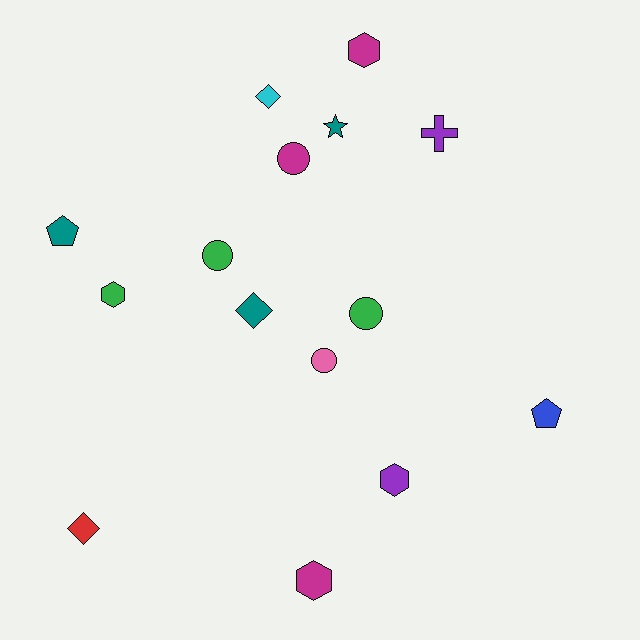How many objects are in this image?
There are 15 objects.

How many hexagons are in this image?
There are 4 hexagons.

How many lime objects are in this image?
There are no lime objects.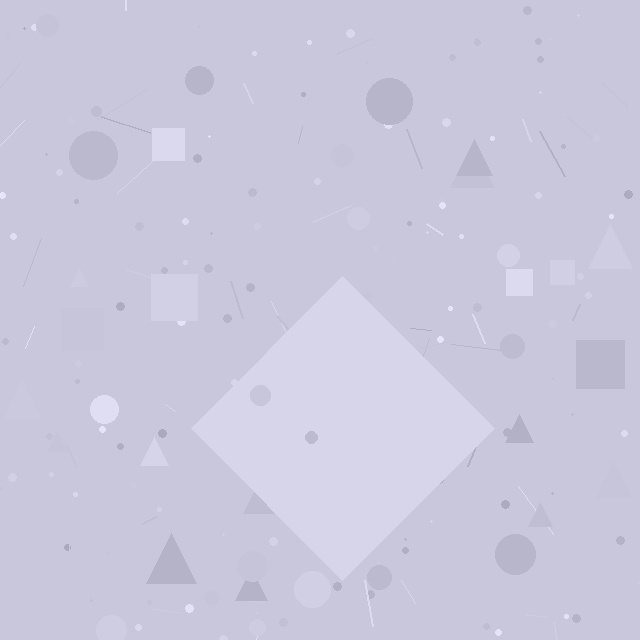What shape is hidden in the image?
A diamond is hidden in the image.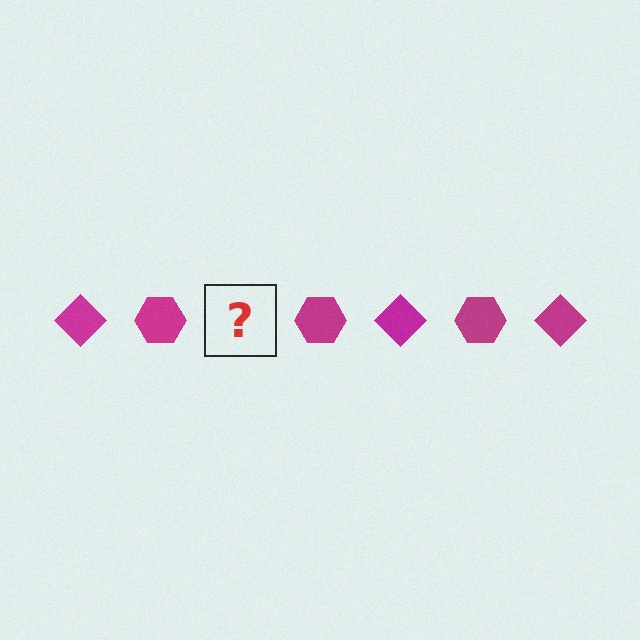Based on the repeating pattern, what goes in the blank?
The blank should be a magenta diamond.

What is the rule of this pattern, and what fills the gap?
The rule is that the pattern cycles through diamond, hexagon shapes in magenta. The gap should be filled with a magenta diamond.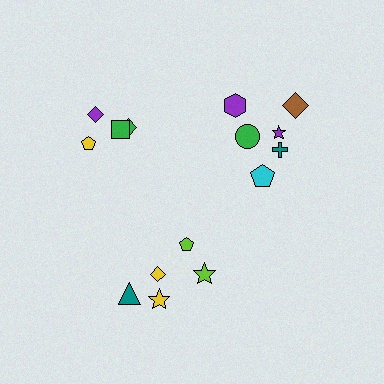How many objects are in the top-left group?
There are 4 objects.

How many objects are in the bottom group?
There are 5 objects.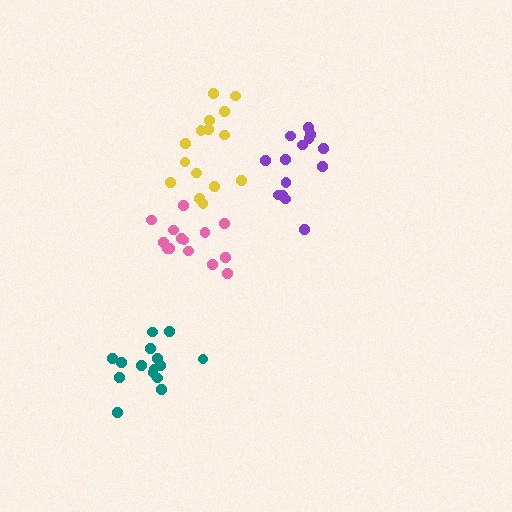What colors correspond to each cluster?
The clusters are colored: purple, teal, yellow, pink.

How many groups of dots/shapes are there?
There are 4 groups.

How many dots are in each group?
Group 1: 14 dots, Group 2: 15 dots, Group 3: 15 dots, Group 4: 14 dots (58 total).